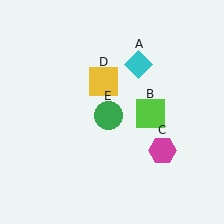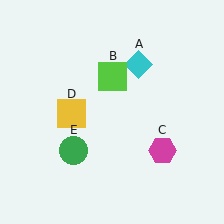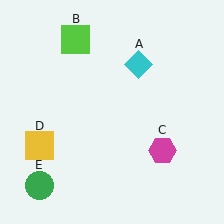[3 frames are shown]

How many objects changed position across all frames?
3 objects changed position: lime square (object B), yellow square (object D), green circle (object E).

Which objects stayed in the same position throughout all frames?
Cyan diamond (object A) and magenta hexagon (object C) remained stationary.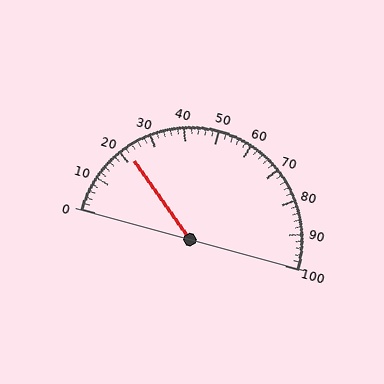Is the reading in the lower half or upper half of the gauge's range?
The reading is in the lower half of the range (0 to 100).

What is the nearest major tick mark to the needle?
The nearest major tick mark is 20.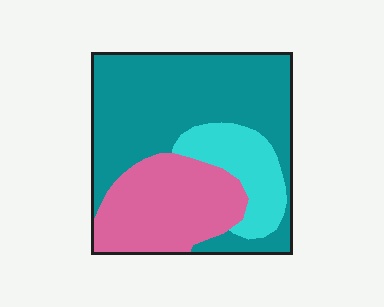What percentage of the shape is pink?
Pink takes up about one third (1/3) of the shape.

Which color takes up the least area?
Cyan, at roughly 15%.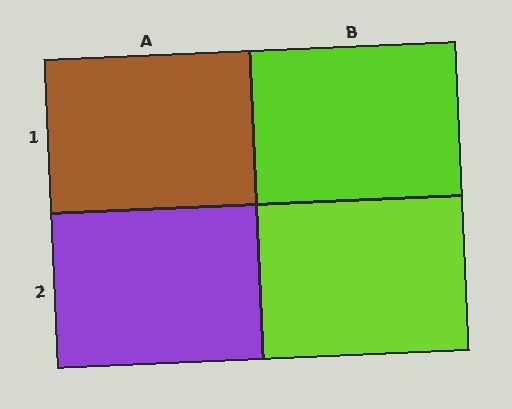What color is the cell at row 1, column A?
Brown.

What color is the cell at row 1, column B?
Lime.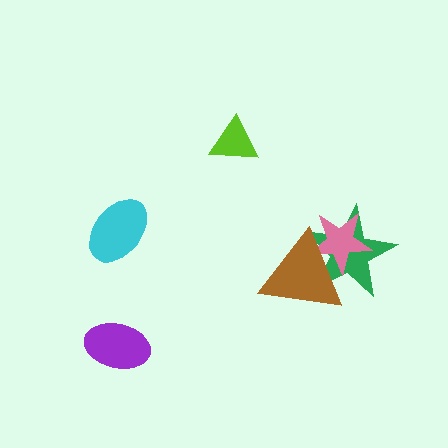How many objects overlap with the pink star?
2 objects overlap with the pink star.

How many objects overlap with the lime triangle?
0 objects overlap with the lime triangle.